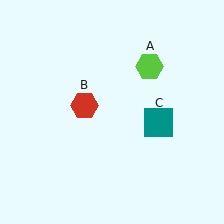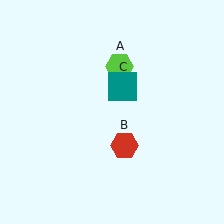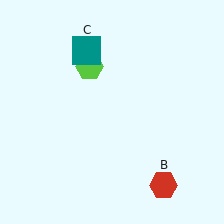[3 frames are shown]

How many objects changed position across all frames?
3 objects changed position: lime hexagon (object A), red hexagon (object B), teal square (object C).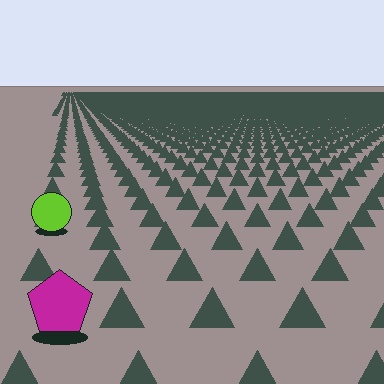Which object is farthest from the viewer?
The lime circle is farthest from the viewer. It appears smaller and the ground texture around it is denser.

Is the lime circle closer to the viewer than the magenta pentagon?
No. The magenta pentagon is closer — you can tell from the texture gradient: the ground texture is coarser near it.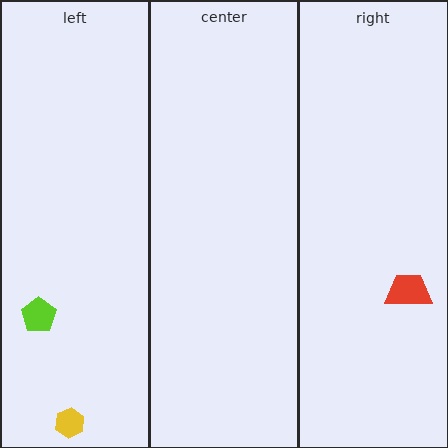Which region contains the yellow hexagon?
The left region.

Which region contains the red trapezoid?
The right region.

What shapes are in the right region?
The red trapezoid.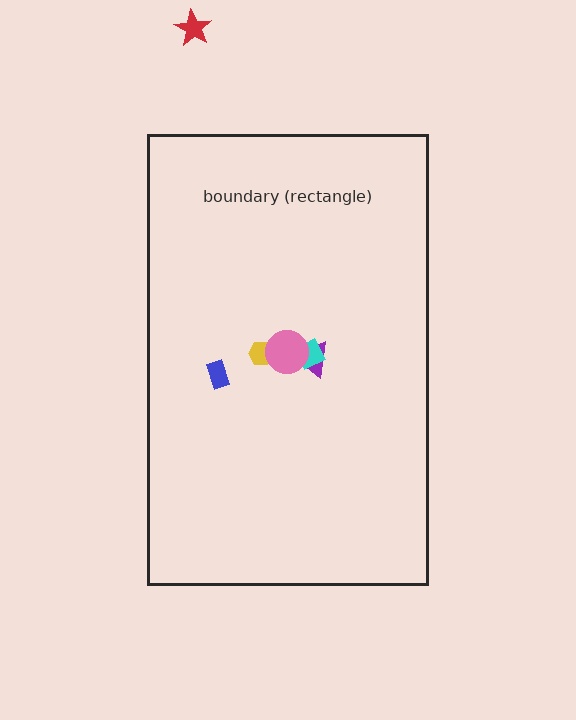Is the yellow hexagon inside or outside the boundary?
Inside.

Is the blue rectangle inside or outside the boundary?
Inside.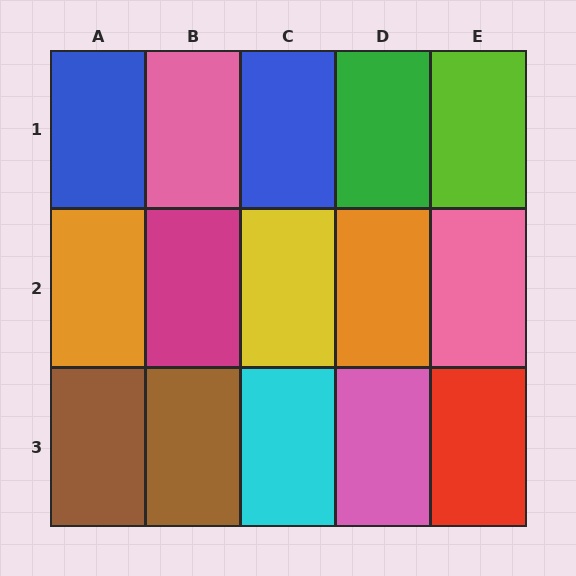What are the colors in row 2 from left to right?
Orange, magenta, yellow, orange, pink.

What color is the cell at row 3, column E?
Red.